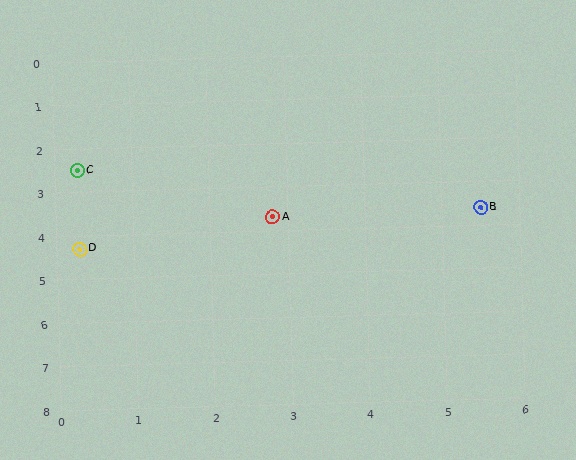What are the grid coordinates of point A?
Point A is at approximately (2.8, 3.7).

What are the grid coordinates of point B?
Point B is at approximately (5.5, 3.6).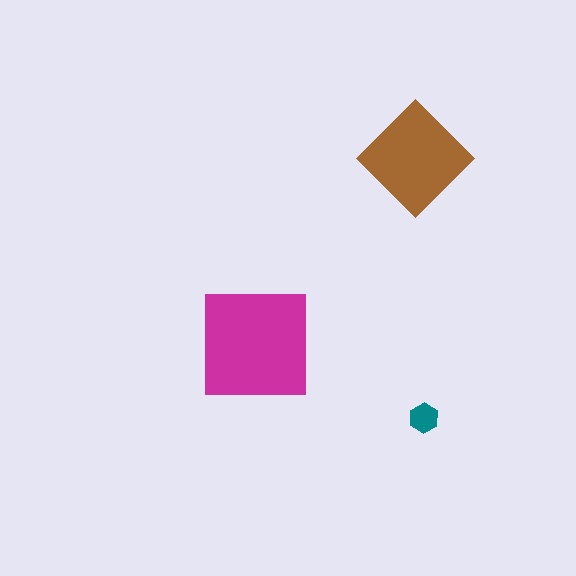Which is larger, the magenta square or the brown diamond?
The magenta square.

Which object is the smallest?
The teal hexagon.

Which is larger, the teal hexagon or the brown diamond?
The brown diamond.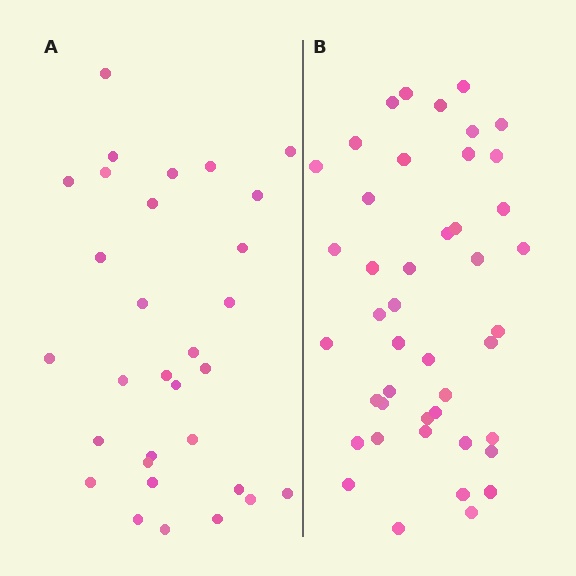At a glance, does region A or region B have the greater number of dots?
Region B (the right region) has more dots.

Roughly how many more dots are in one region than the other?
Region B has approximately 15 more dots than region A.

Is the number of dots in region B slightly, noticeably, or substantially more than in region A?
Region B has noticeably more, but not dramatically so. The ratio is roughly 1.4 to 1.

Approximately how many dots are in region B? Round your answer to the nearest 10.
About 40 dots. (The exact count is 44, which rounds to 40.)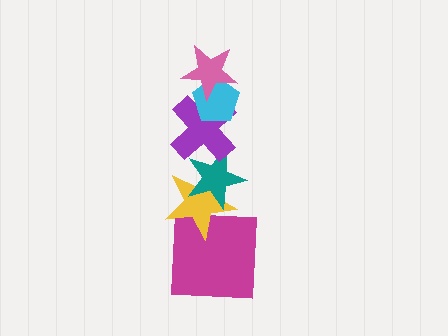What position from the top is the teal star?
The teal star is 4th from the top.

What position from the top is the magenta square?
The magenta square is 6th from the top.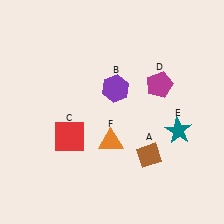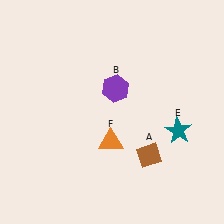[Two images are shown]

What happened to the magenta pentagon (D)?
The magenta pentagon (D) was removed in Image 2. It was in the top-right area of Image 1.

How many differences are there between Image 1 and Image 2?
There are 2 differences between the two images.